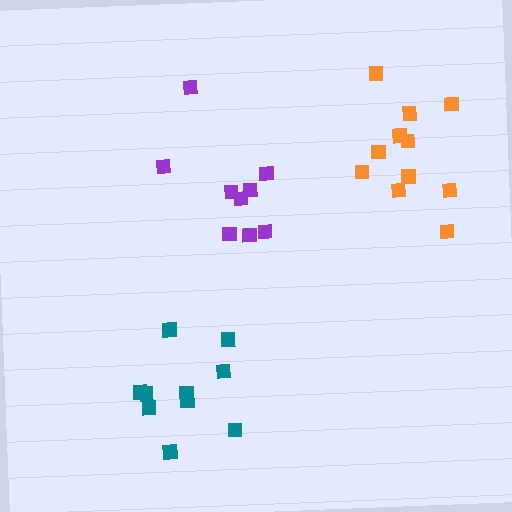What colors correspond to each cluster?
The clusters are colored: orange, purple, teal.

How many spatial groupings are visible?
There are 3 spatial groupings.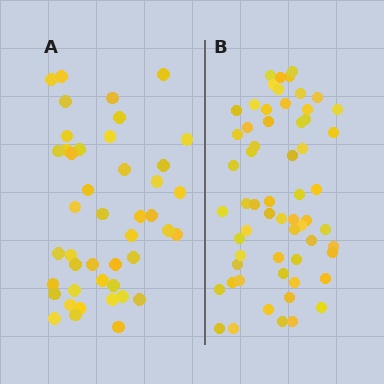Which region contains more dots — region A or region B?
Region B (the right region) has more dots.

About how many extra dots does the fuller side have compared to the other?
Region B has approximately 15 more dots than region A.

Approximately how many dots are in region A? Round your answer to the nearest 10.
About 40 dots. (The exact count is 44, which rounds to 40.)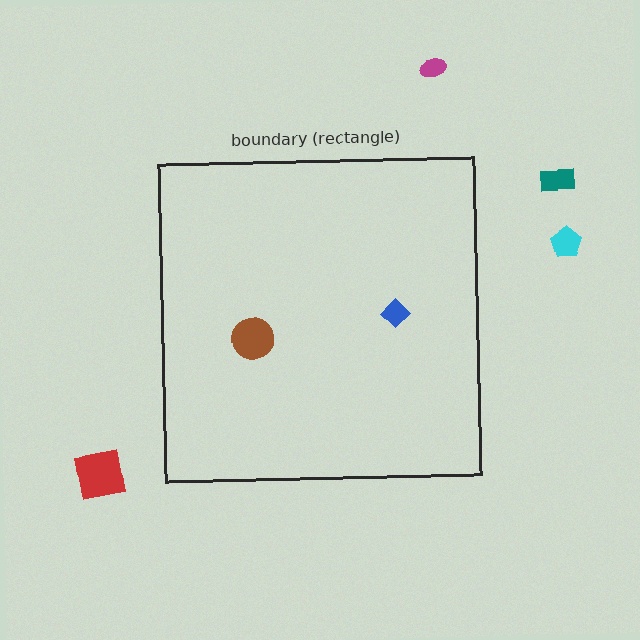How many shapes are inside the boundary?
2 inside, 4 outside.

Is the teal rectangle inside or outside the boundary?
Outside.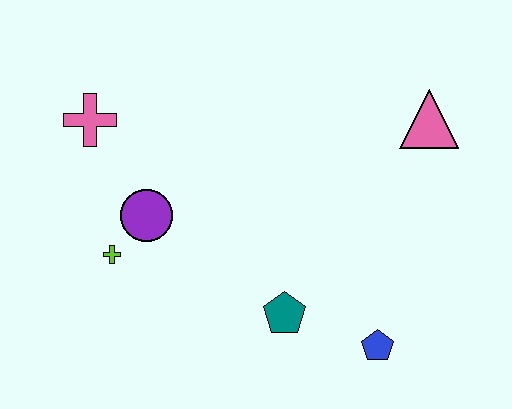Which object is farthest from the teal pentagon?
The pink cross is farthest from the teal pentagon.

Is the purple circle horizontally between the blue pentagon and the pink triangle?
No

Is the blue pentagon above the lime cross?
No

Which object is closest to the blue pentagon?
The teal pentagon is closest to the blue pentagon.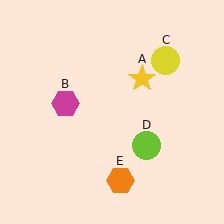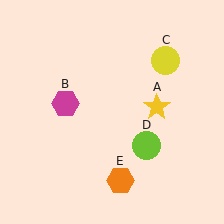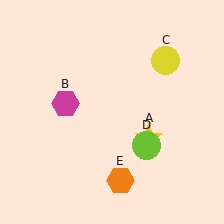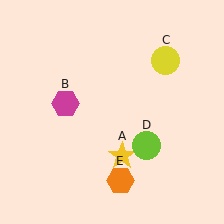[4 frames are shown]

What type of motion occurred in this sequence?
The yellow star (object A) rotated clockwise around the center of the scene.